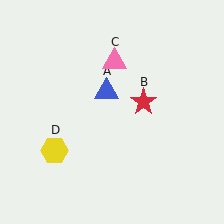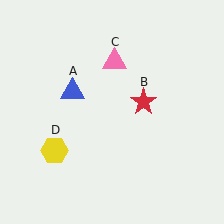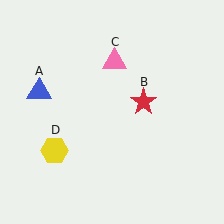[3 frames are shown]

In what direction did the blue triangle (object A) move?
The blue triangle (object A) moved left.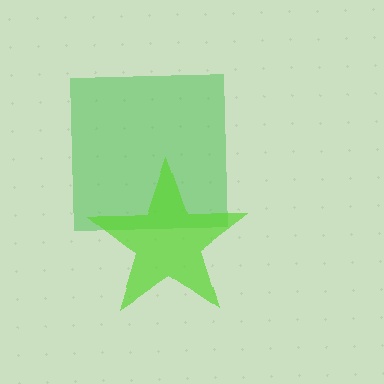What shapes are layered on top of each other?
The layered shapes are: a green square, a lime star.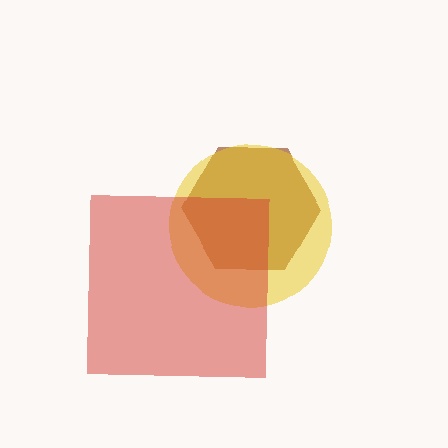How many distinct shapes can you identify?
There are 3 distinct shapes: a brown hexagon, a yellow circle, a red square.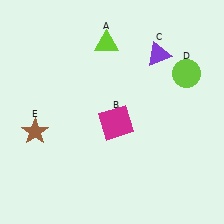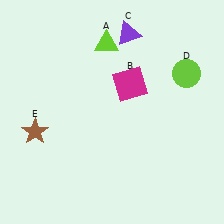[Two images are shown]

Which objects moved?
The objects that moved are: the magenta square (B), the purple triangle (C).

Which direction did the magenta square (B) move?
The magenta square (B) moved up.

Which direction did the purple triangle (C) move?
The purple triangle (C) moved left.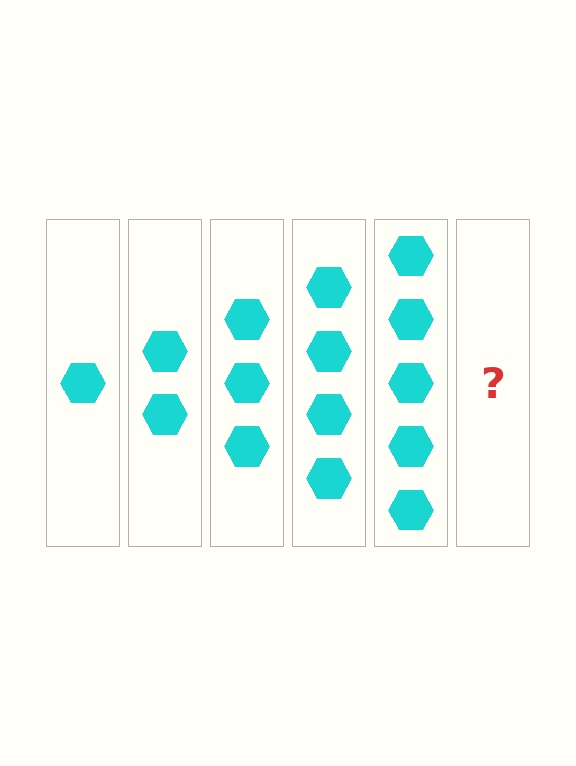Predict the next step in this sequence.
The next step is 6 hexagons.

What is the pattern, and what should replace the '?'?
The pattern is that each step adds one more hexagon. The '?' should be 6 hexagons.